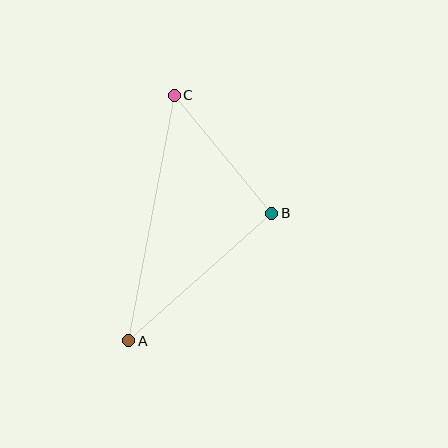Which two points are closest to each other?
Points B and C are closest to each other.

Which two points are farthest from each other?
Points A and C are farthest from each other.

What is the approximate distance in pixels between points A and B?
The distance between A and B is approximately 192 pixels.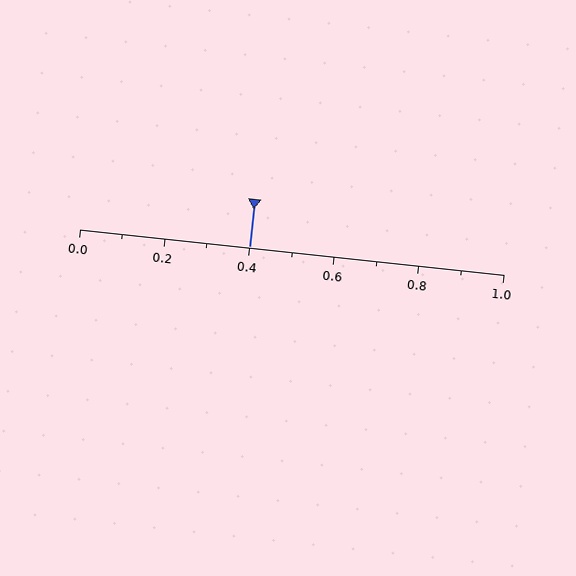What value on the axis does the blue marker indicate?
The marker indicates approximately 0.4.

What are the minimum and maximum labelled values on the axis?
The axis runs from 0.0 to 1.0.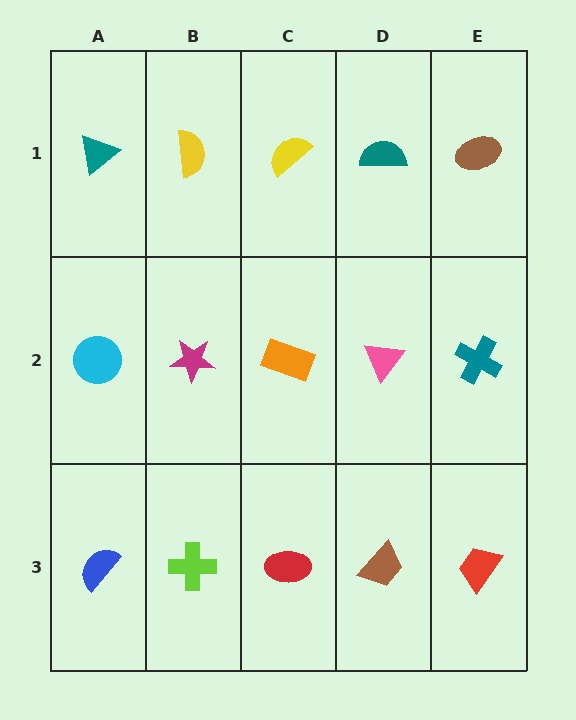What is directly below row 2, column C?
A red ellipse.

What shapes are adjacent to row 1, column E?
A teal cross (row 2, column E), a teal semicircle (row 1, column D).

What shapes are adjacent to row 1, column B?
A magenta star (row 2, column B), a teal triangle (row 1, column A), a yellow semicircle (row 1, column C).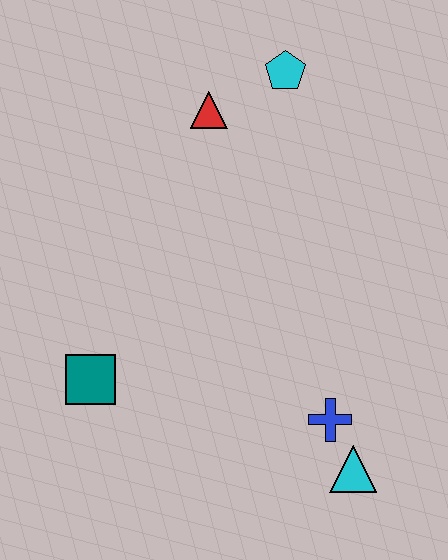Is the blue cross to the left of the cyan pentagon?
No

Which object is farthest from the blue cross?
The cyan pentagon is farthest from the blue cross.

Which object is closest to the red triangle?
The cyan pentagon is closest to the red triangle.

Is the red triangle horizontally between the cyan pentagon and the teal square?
Yes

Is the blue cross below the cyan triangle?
No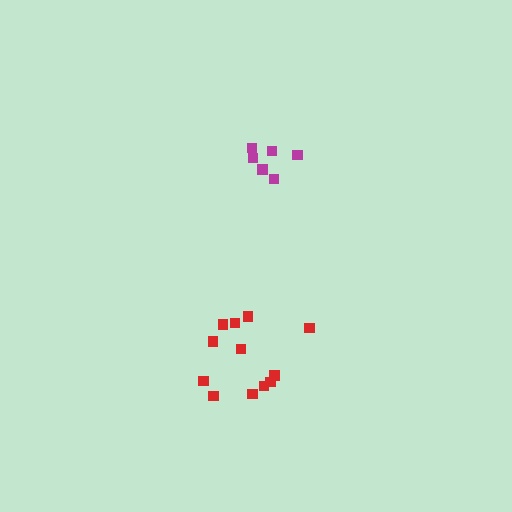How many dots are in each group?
Group 1: 6 dots, Group 2: 12 dots (18 total).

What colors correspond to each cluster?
The clusters are colored: magenta, red.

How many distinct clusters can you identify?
There are 2 distinct clusters.